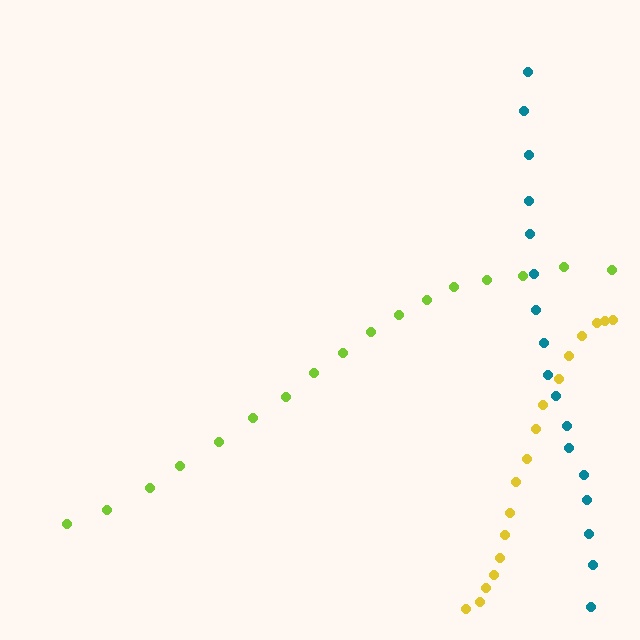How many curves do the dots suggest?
There are 3 distinct paths.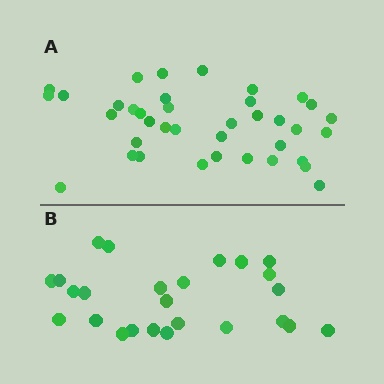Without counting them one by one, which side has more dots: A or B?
Region A (the top region) has more dots.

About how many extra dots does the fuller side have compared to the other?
Region A has approximately 15 more dots than region B.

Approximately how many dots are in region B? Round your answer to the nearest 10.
About 20 dots. (The exact count is 25, which rounds to 20.)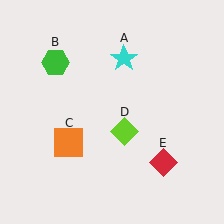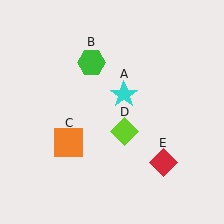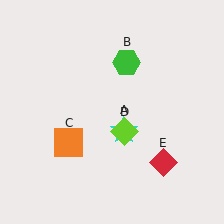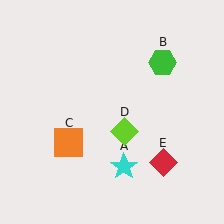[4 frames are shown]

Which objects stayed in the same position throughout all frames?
Orange square (object C) and lime diamond (object D) and red diamond (object E) remained stationary.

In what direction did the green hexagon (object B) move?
The green hexagon (object B) moved right.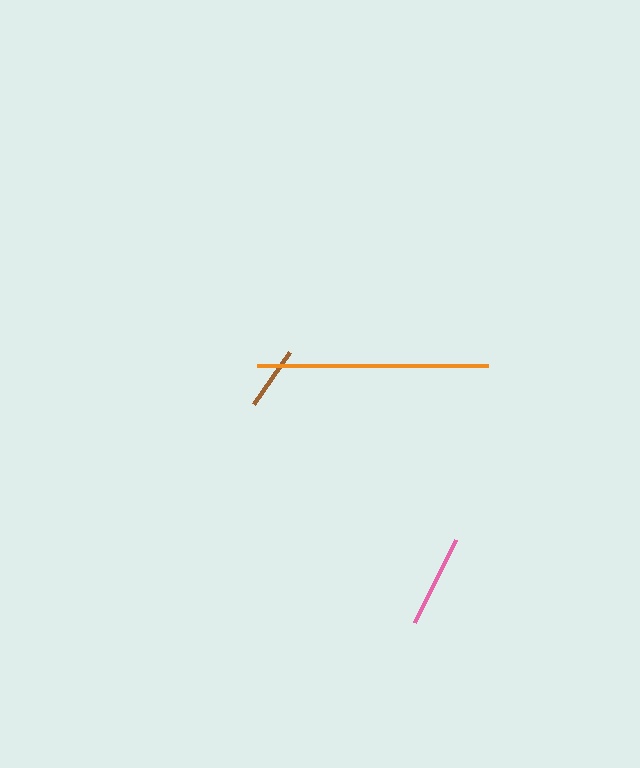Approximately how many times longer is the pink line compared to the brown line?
The pink line is approximately 1.5 times the length of the brown line.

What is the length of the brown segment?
The brown segment is approximately 63 pixels long.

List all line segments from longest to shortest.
From longest to shortest: orange, pink, brown.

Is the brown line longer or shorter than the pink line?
The pink line is longer than the brown line.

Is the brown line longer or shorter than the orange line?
The orange line is longer than the brown line.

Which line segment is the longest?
The orange line is the longest at approximately 230 pixels.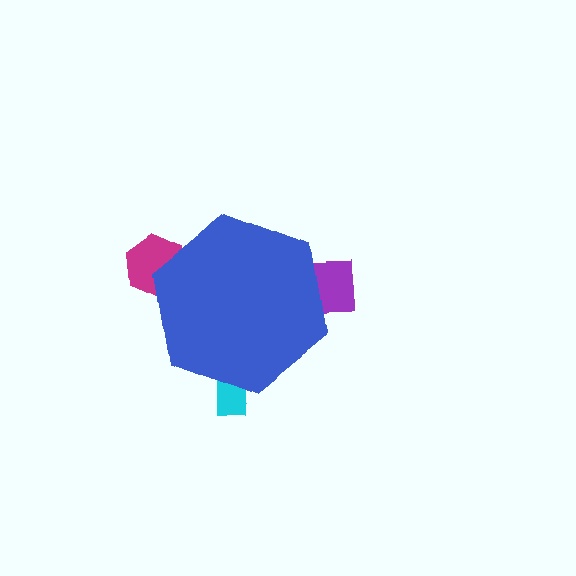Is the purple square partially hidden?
Yes, the purple square is partially hidden behind the blue hexagon.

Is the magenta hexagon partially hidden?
Yes, the magenta hexagon is partially hidden behind the blue hexagon.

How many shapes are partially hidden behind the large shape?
3 shapes are partially hidden.